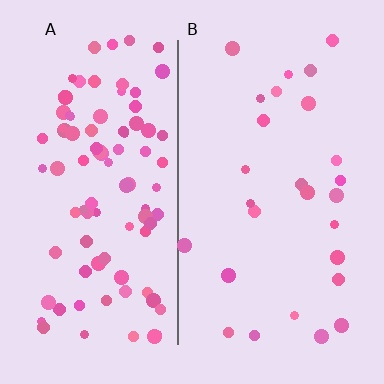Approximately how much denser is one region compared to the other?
Approximately 3.4× — region A over region B.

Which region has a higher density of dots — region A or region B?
A (the left).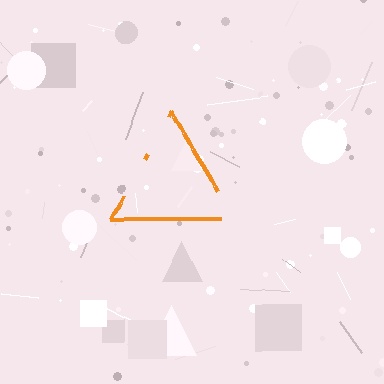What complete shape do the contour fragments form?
The contour fragments form a triangle.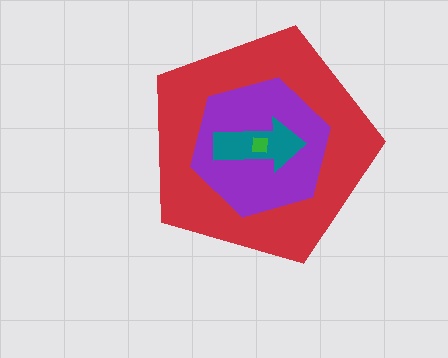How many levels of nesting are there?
4.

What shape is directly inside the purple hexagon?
The teal arrow.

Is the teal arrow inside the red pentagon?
Yes.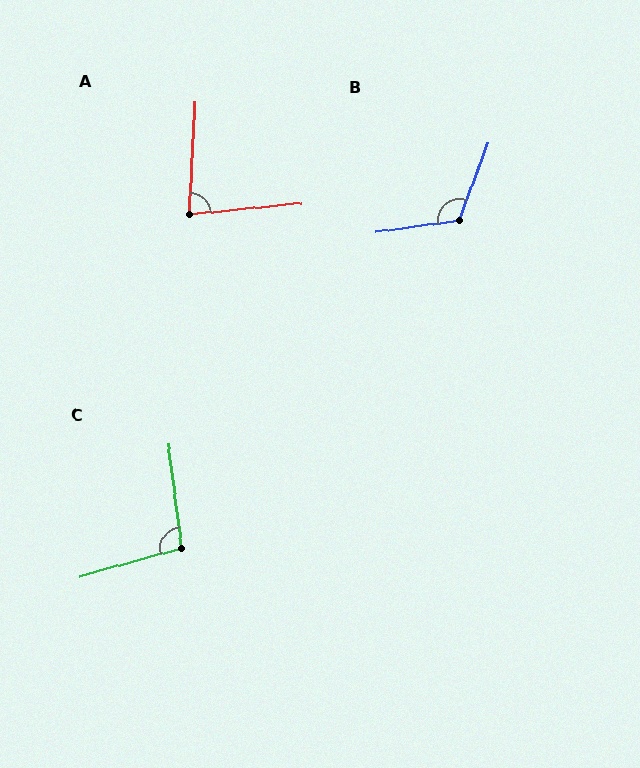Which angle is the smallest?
A, at approximately 81 degrees.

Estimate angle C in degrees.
Approximately 98 degrees.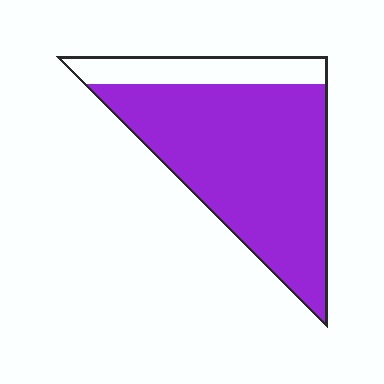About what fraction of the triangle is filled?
About four fifths (4/5).